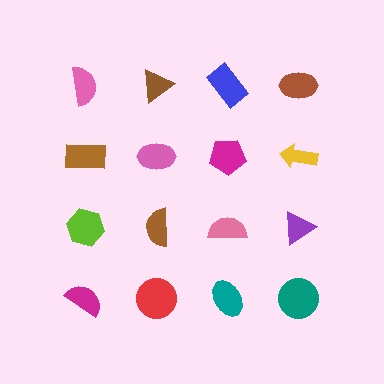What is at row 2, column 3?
A magenta pentagon.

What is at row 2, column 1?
A brown rectangle.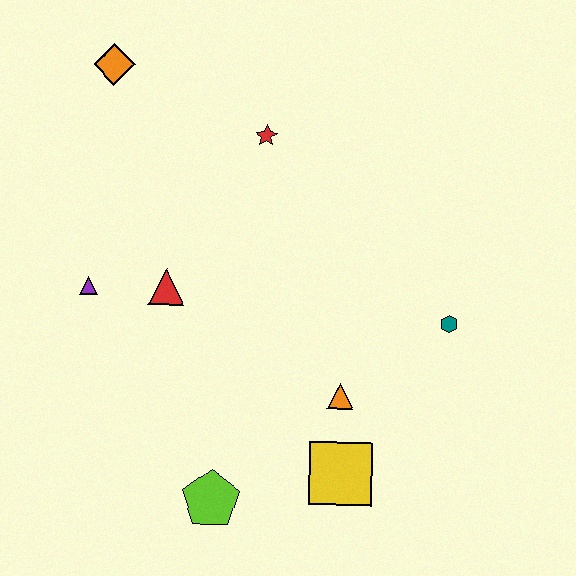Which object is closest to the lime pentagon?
The yellow square is closest to the lime pentagon.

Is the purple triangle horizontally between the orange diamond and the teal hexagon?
No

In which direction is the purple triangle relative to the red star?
The purple triangle is to the left of the red star.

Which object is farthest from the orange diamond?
The yellow square is farthest from the orange diamond.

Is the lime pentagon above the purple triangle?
No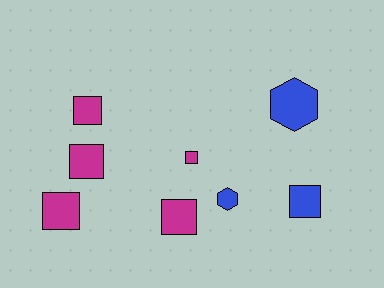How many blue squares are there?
There is 1 blue square.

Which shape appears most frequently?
Square, with 6 objects.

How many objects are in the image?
There are 8 objects.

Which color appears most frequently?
Magenta, with 5 objects.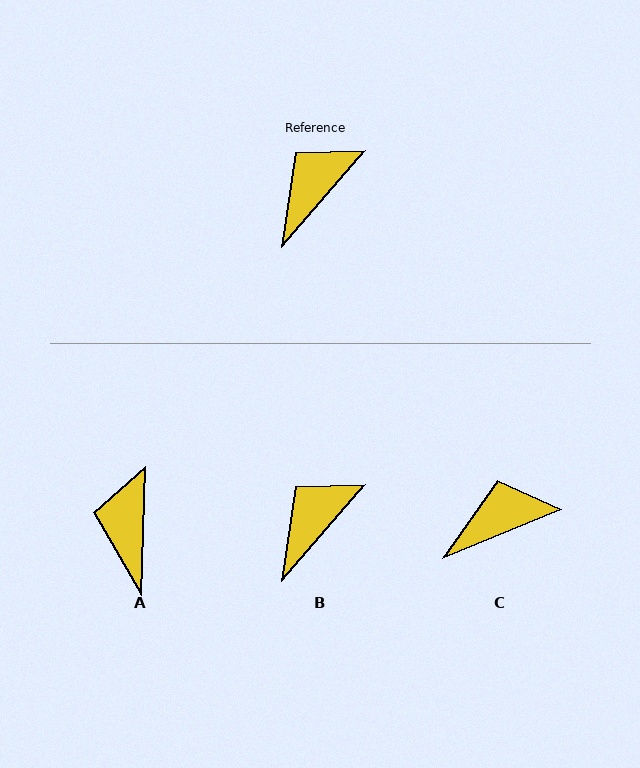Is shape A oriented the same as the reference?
No, it is off by about 39 degrees.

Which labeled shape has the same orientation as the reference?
B.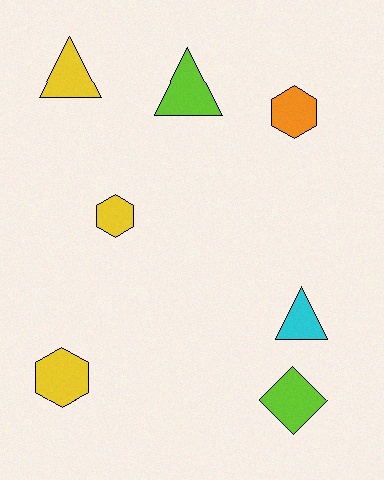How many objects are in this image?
There are 7 objects.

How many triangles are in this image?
There are 3 triangles.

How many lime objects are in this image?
There are 2 lime objects.